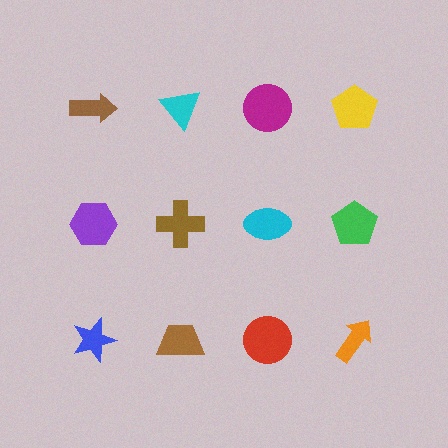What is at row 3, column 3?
A red circle.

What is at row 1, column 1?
A brown arrow.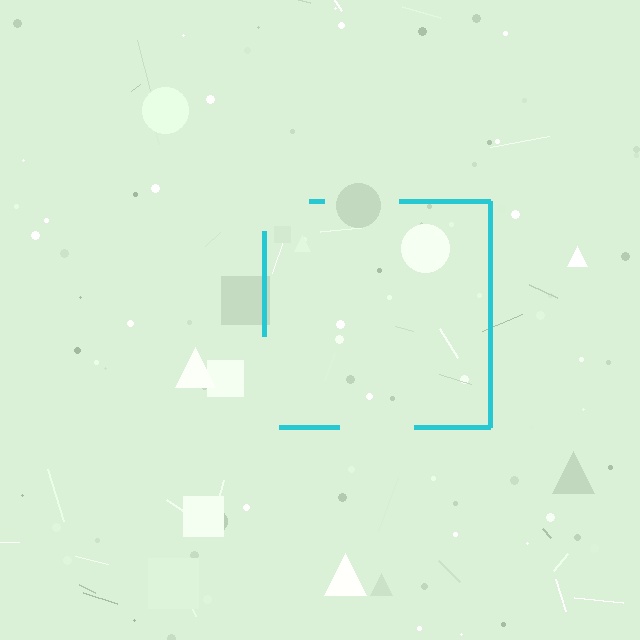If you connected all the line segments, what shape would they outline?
They would outline a square.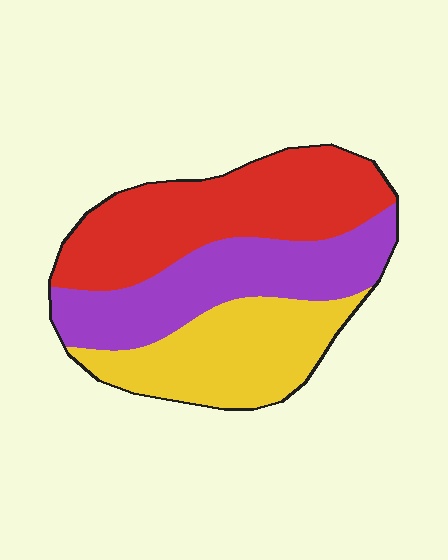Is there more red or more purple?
Red.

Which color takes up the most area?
Red, at roughly 40%.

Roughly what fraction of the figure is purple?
Purple takes up about one third (1/3) of the figure.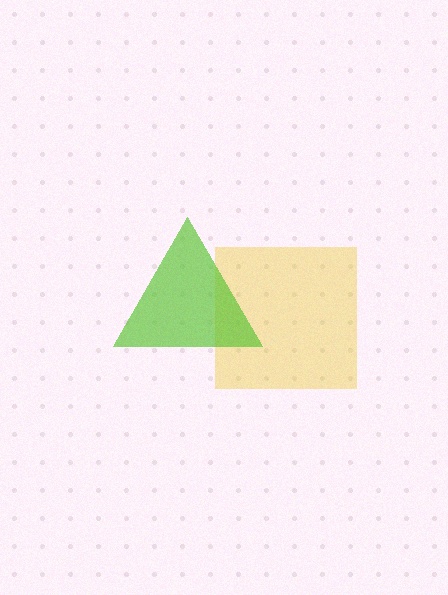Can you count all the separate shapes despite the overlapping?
Yes, there are 2 separate shapes.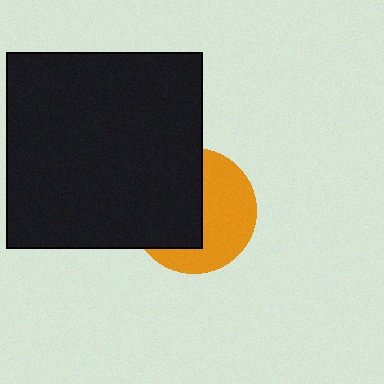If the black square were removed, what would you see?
You would see the complete orange circle.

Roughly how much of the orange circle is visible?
About half of it is visible (roughly 49%).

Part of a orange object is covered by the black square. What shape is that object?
It is a circle.